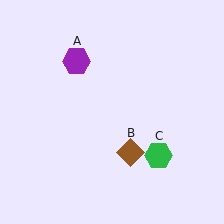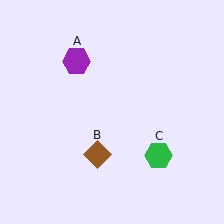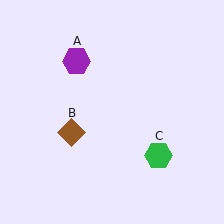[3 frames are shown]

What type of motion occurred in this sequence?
The brown diamond (object B) rotated clockwise around the center of the scene.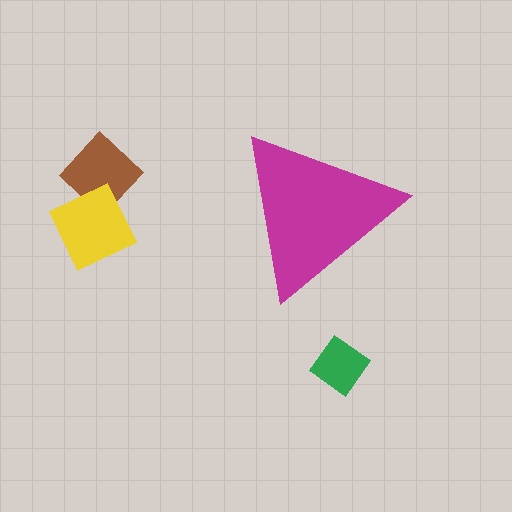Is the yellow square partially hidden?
No, the yellow square is fully visible.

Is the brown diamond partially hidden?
No, the brown diamond is fully visible.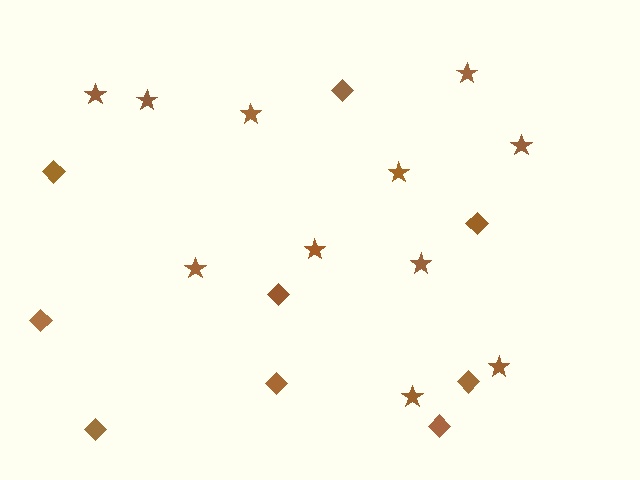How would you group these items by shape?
There are 2 groups: one group of stars (11) and one group of diamonds (9).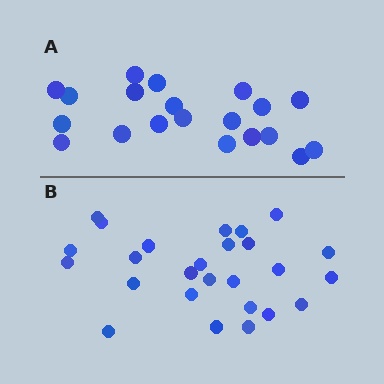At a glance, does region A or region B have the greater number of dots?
Region B (the bottom region) has more dots.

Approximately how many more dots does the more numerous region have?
Region B has about 6 more dots than region A.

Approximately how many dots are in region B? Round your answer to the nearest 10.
About 30 dots. (The exact count is 26, which rounds to 30.)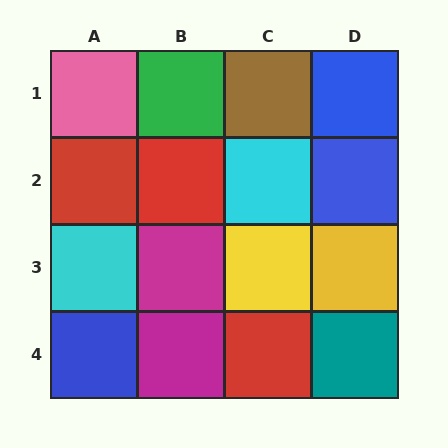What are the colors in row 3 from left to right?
Cyan, magenta, yellow, yellow.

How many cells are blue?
3 cells are blue.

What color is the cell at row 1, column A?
Pink.